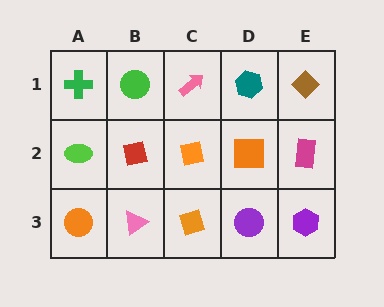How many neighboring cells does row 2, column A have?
3.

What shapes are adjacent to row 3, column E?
A magenta rectangle (row 2, column E), a purple circle (row 3, column D).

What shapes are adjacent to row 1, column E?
A magenta rectangle (row 2, column E), a teal hexagon (row 1, column D).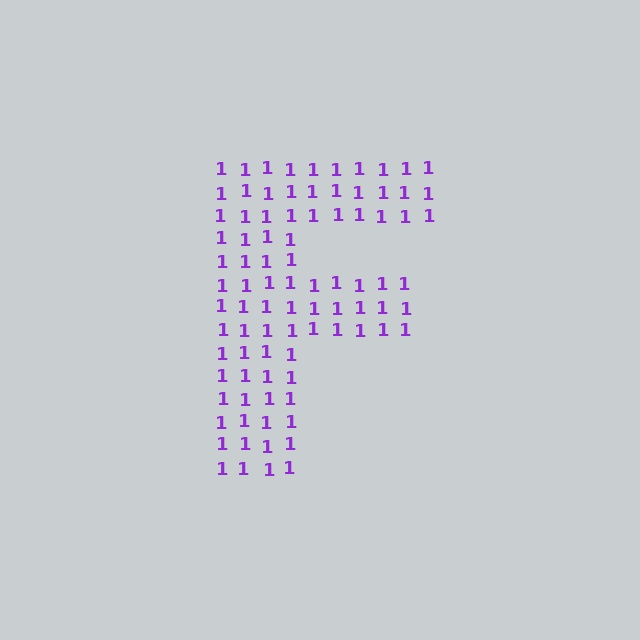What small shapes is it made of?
It is made of small digit 1's.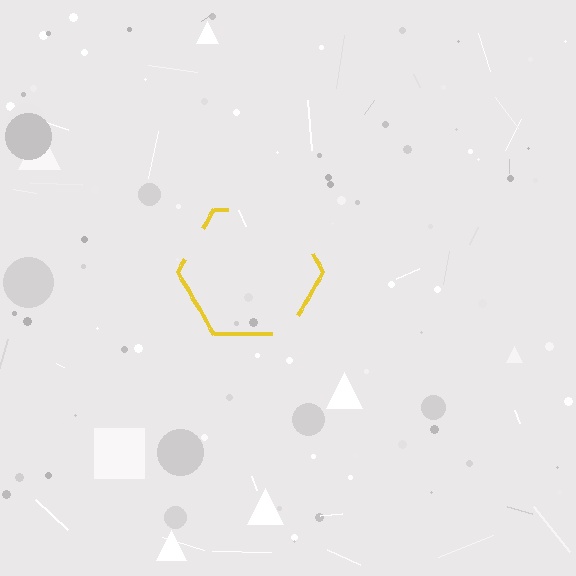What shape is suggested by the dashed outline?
The dashed outline suggests a hexagon.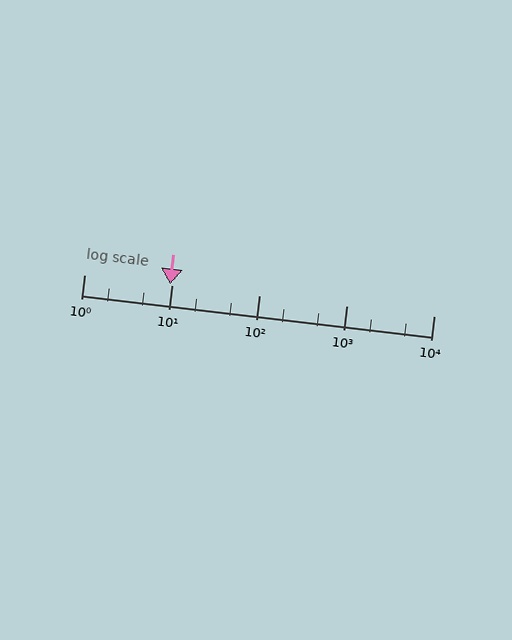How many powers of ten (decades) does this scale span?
The scale spans 4 decades, from 1 to 10000.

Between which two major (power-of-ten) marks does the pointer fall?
The pointer is between 1 and 10.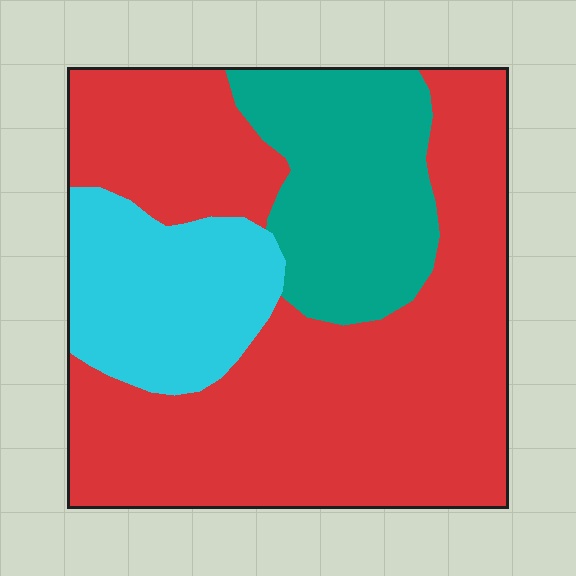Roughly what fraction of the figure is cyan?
Cyan covers 17% of the figure.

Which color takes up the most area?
Red, at roughly 60%.